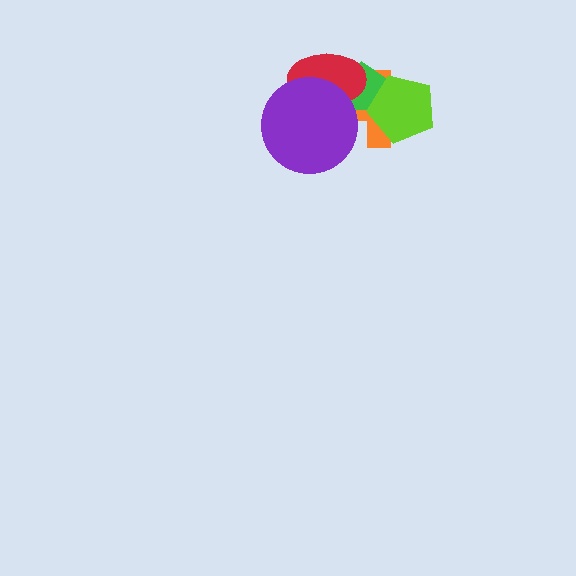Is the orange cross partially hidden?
Yes, it is partially covered by another shape.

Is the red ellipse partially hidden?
Yes, it is partially covered by another shape.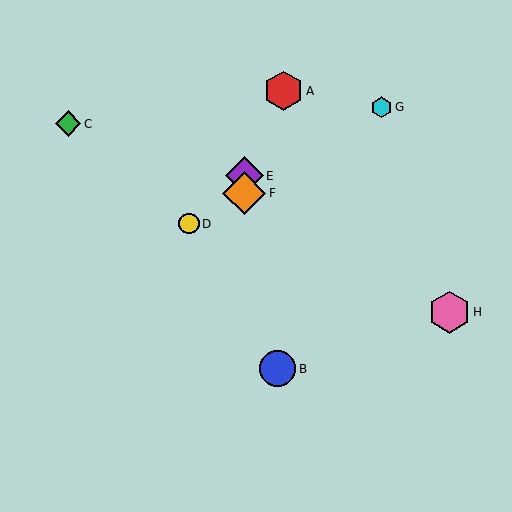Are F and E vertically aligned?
Yes, both are at x≈244.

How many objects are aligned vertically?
2 objects (E, F) are aligned vertically.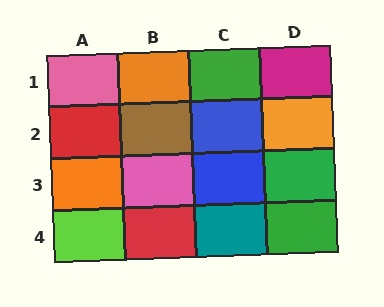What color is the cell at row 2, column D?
Orange.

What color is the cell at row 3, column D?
Green.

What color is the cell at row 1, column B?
Orange.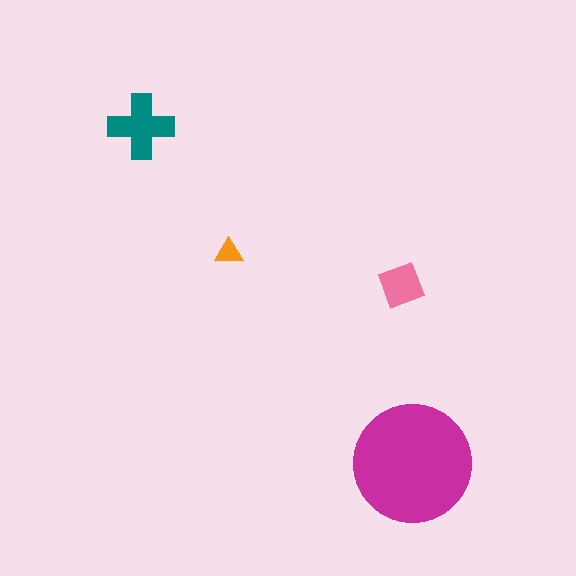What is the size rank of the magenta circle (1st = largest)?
1st.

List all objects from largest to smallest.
The magenta circle, the teal cross, the pink square, the orange triangle.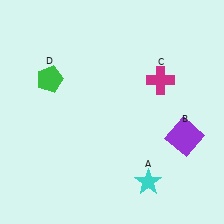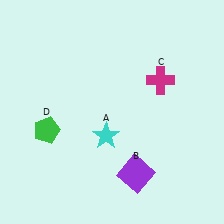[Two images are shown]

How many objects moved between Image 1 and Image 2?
3 objects moved between the two images.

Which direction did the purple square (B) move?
The purple square (B) moved left.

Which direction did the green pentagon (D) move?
The green pentagon (D) moved down.